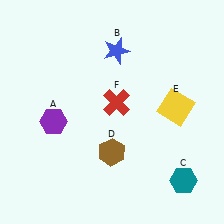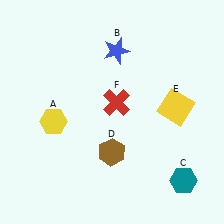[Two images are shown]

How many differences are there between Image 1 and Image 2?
There is 1 difference between the two images.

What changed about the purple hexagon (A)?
In Image 1, A is purple. In Image 2, it changed to yellow.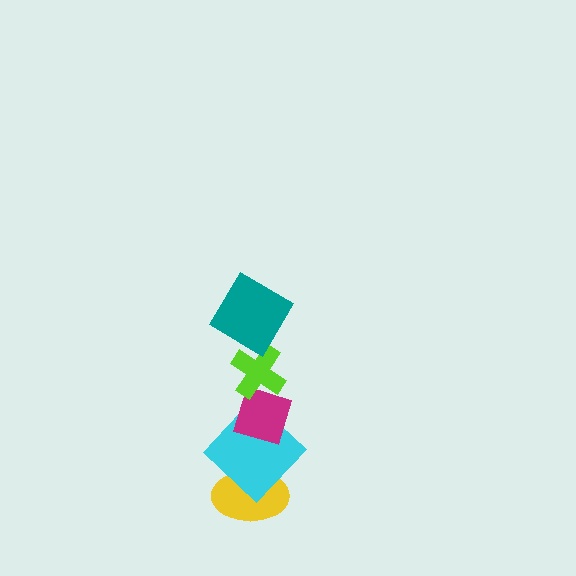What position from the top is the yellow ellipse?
The yellow ellipse is 5th from the top.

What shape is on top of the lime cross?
The teal diamond is on top of the lime cross.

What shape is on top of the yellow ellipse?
The cyan diamond is on top of the yellow ellipse.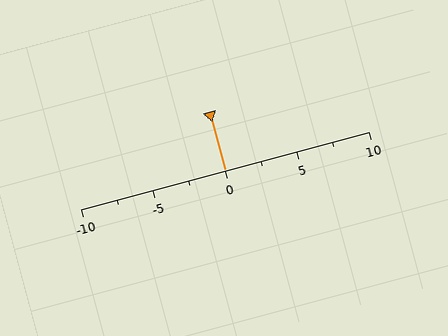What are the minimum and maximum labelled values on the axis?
The axis runs from -10 to 10.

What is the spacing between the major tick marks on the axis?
The major ticks are spaced 5 apart.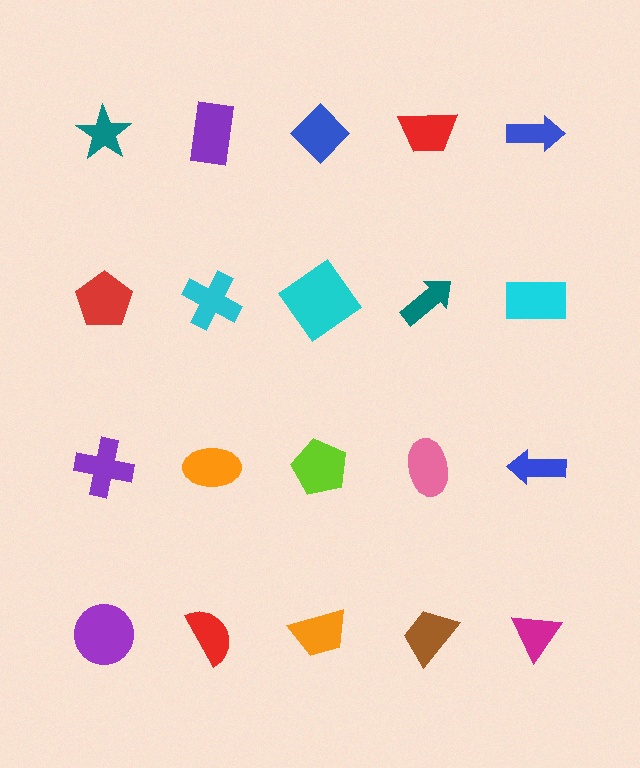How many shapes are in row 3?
5 shapes.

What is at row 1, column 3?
A blue diamond.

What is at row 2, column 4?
A teal arrow.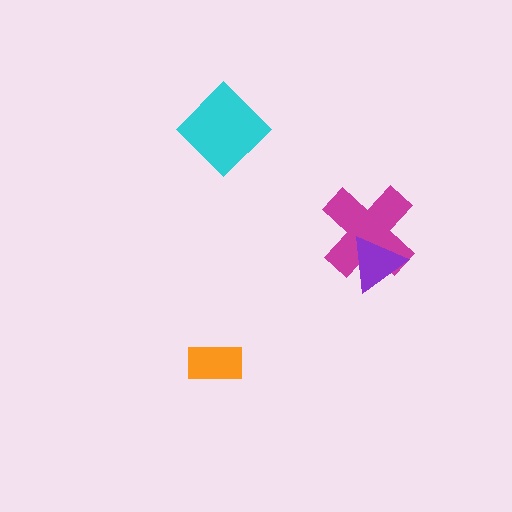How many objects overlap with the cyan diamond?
0 objects overlap with the cyan diamond.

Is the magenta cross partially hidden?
Yes, it is partially covered by another shape.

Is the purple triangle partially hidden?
No, no other shape covers it.